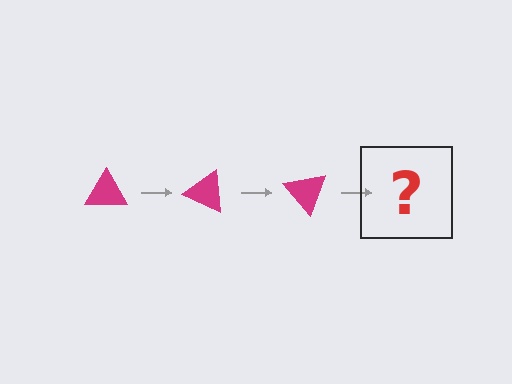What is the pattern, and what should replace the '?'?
The pattern is that the triangle rotates 25 degrees each step. The '?' should be a magenta triangle rotated 75 degrees.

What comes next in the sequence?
The next element should be a magenta triangle rotated 75 degrees.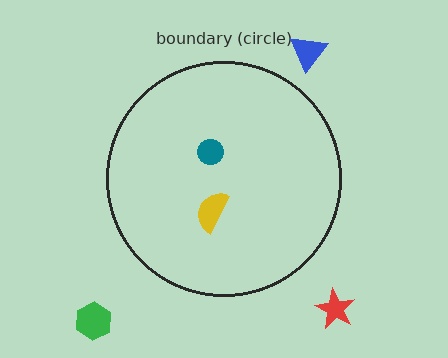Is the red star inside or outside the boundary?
Outside.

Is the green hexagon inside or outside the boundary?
Outside.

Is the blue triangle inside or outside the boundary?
Outside.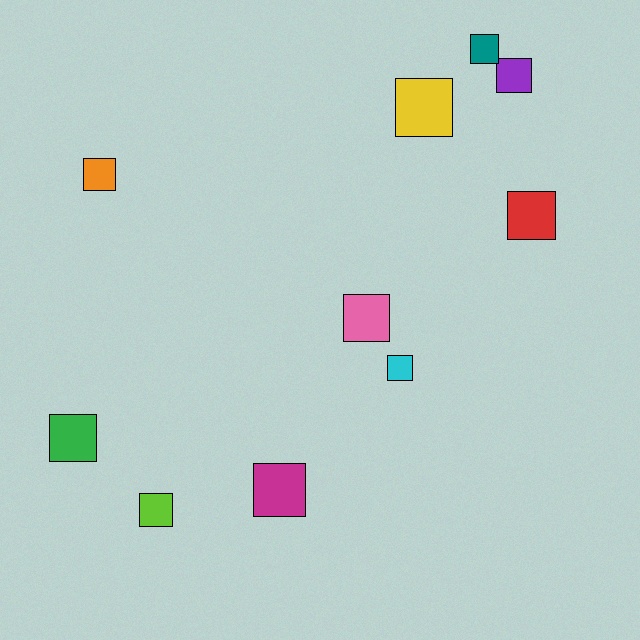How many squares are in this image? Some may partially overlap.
There are 10 squares.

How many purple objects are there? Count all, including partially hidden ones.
There is 1 purple object.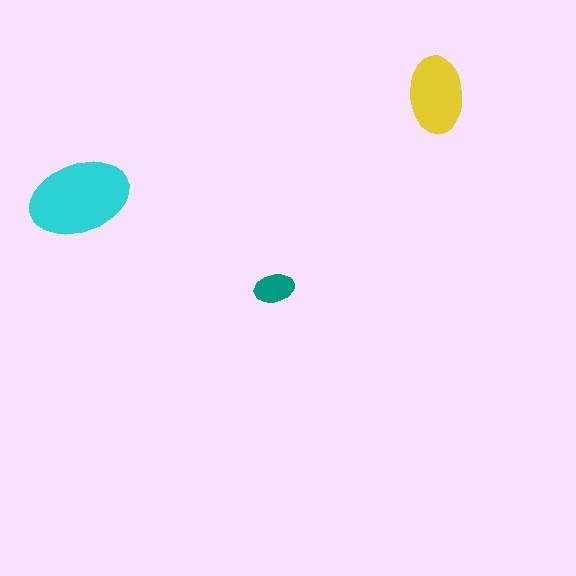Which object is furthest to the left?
The cyan ellipse is leftmost.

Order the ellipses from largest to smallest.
the cyan one, the yellow one, the teal one.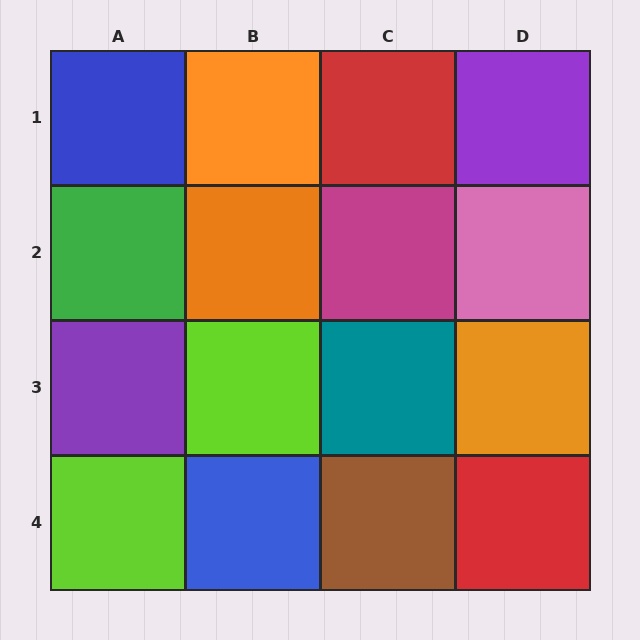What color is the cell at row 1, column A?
Blue.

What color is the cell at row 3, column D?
Orange.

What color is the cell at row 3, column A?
Purple.